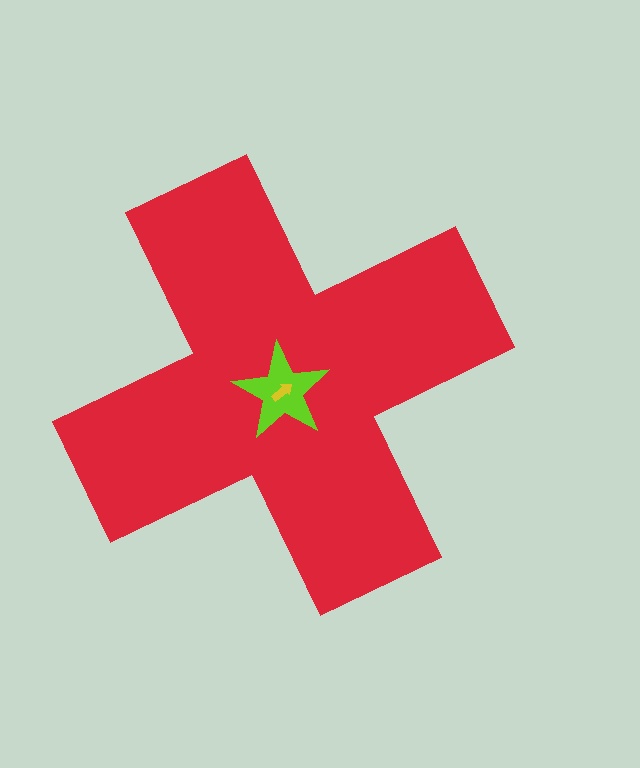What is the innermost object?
The yellow arrow.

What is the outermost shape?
The red cross.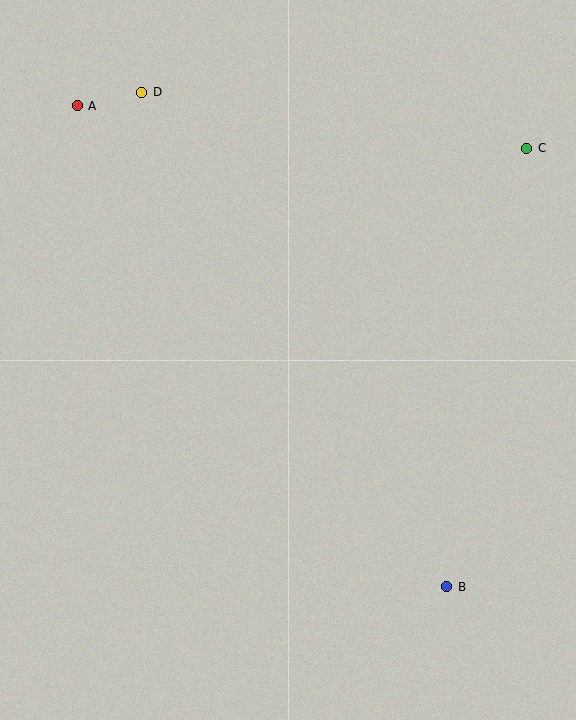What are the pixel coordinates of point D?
Point D is at (142, 92).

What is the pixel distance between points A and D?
The distance between A and D is 66 pixels.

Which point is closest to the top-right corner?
Point C is closest to the top-right corner.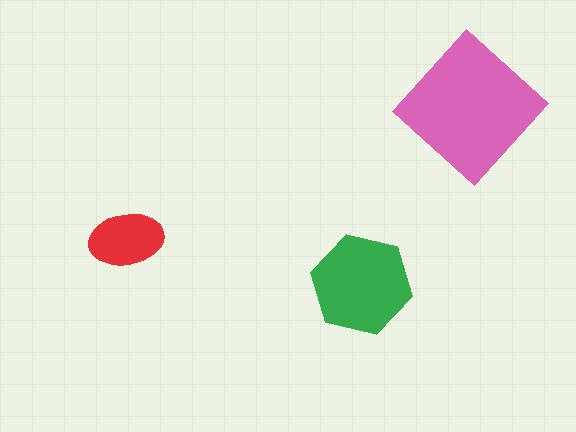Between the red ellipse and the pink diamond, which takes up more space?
The pink diamond.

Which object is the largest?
The pink diamond.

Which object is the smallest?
The red ellipse.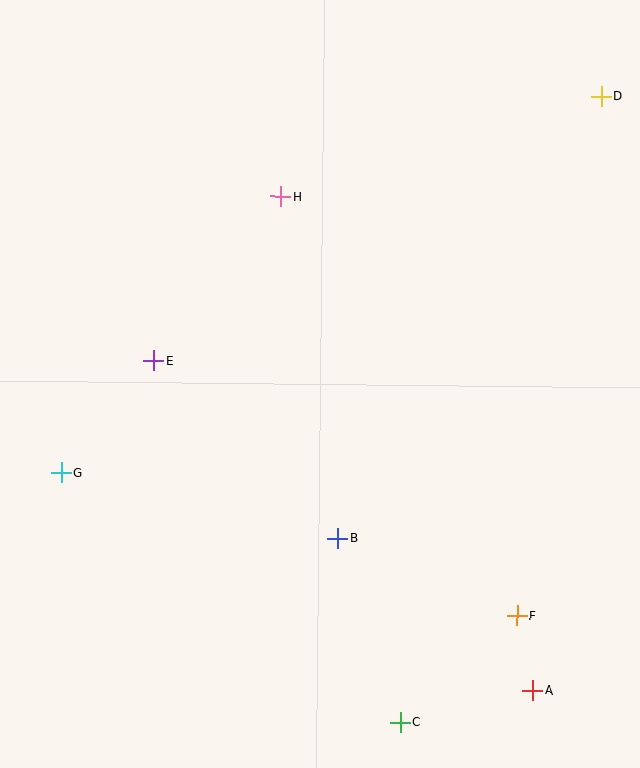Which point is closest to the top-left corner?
Point H is closest to the top-left corner.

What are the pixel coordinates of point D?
Point D is at (602, 96).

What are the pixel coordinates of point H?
Point H is at (281, 196).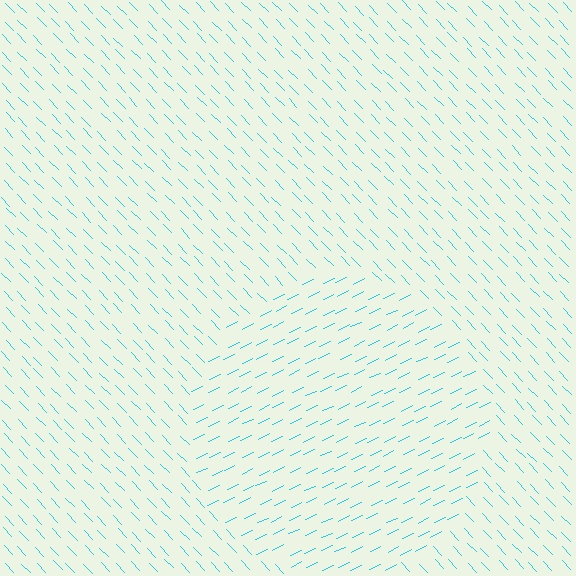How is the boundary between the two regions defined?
The boundary is defined purely by a change in line orientation (approximately 72 degrees difference). All lines are the same color and thickness.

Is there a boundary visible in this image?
Yes, there is a texture boundary formed by a change in line orientation.